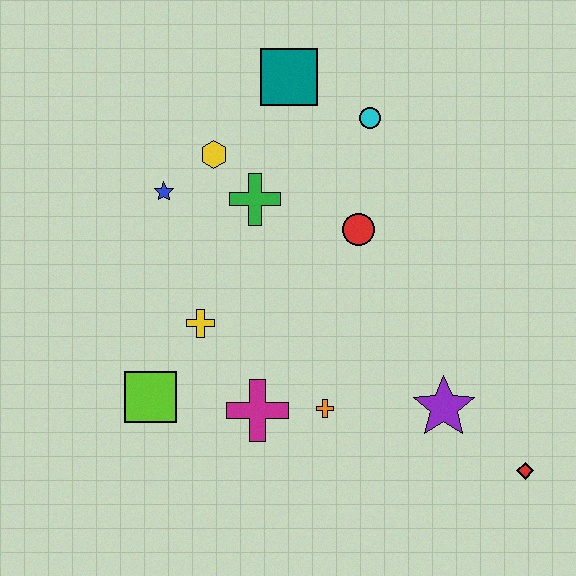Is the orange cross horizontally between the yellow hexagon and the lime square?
No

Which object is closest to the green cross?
The yellow hexagon is closest to the green cross.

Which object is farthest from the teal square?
The red diamond is farthest from the teal square.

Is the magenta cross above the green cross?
No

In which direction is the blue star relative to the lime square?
The blue star is above the lime square.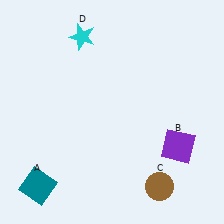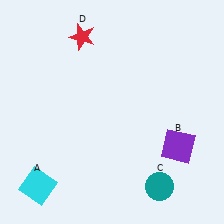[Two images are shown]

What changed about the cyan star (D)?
In Image 1, D is cyan. In Image 2, it changed to red.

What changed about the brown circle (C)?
In Image 1, C is brown. In Image 2, it changed to teal.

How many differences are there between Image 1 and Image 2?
There are 3 differences between the two images.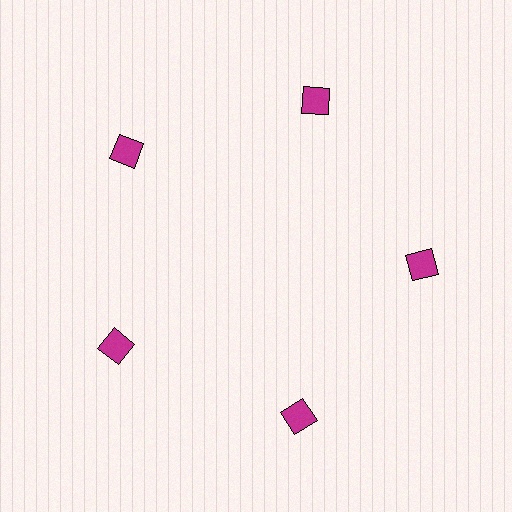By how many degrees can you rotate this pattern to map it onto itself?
The pattern maps onto itself every 72 degrees of rotation.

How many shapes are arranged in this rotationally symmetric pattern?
There are 5 shapes, arranged in 5 groups of 1.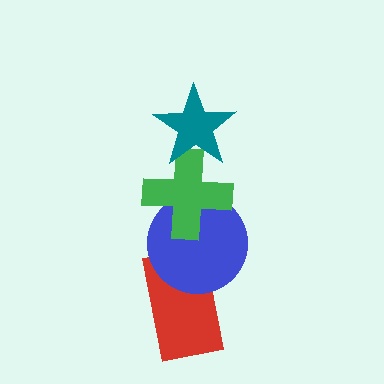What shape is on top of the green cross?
The teal star is on top of the green cross.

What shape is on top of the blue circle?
The green cross is on top of the blue circle.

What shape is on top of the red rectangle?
The blue circle is on top of the red rectangle.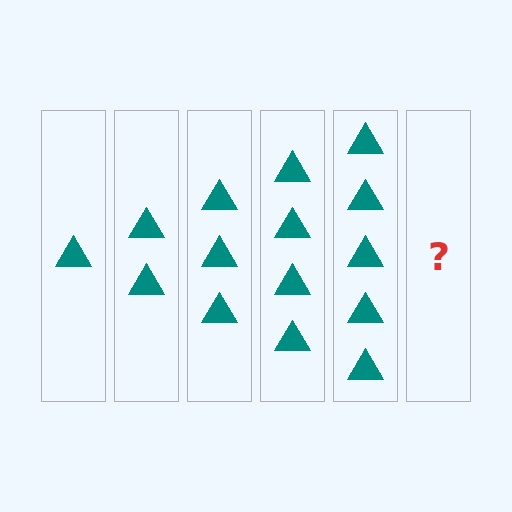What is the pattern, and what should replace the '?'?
The pattern is that each step adds one more triangle. The '?' should be 6 triangles.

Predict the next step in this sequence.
The next step is 6 triangles.